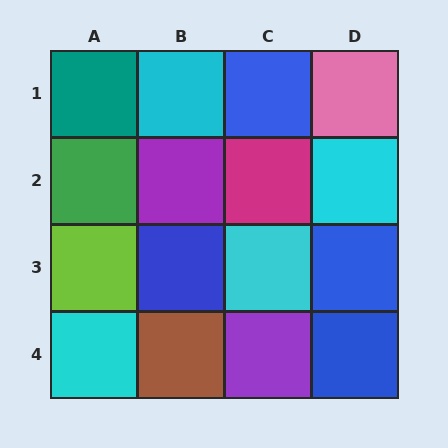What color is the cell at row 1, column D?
Pink.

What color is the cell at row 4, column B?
Brown.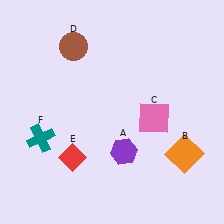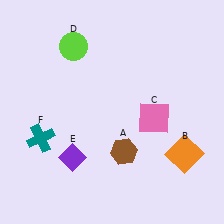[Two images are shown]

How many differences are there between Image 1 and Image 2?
There are 3 differences between the two images.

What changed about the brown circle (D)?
In Image 1, D is brown. In Image 2, it changed to lime.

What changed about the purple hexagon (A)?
In Image 1, A is purple. In Image 2, it changed to brown.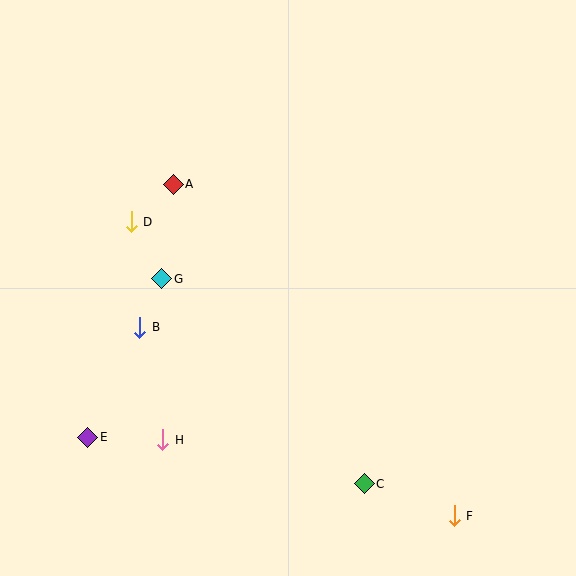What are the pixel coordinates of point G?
Point G is at (162, 279).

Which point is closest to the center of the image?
Point G at (162, 279) is closest to the center.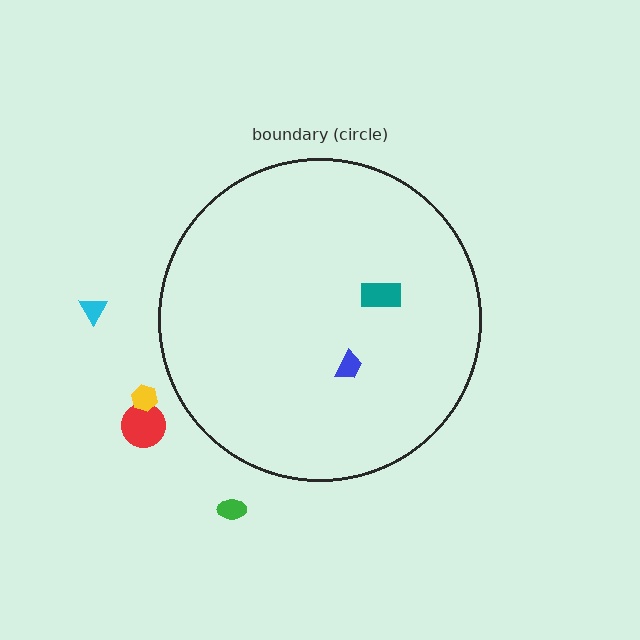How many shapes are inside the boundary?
2 inside, 4 outside.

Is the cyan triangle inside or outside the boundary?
Outside.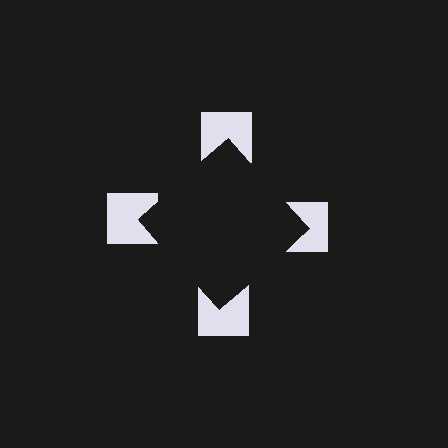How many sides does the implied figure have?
4 sides.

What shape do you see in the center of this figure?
An illusory square — its edges are inferred from the aligned wedge cuts in the notched squares, not physically drawn.